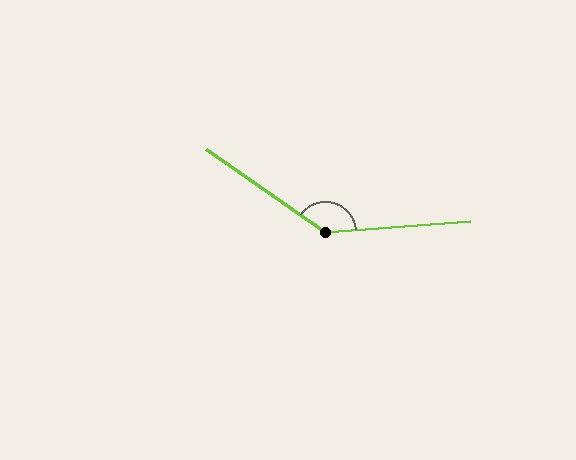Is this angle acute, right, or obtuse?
It is obtuse.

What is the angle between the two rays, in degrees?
Approximately 141 degrees.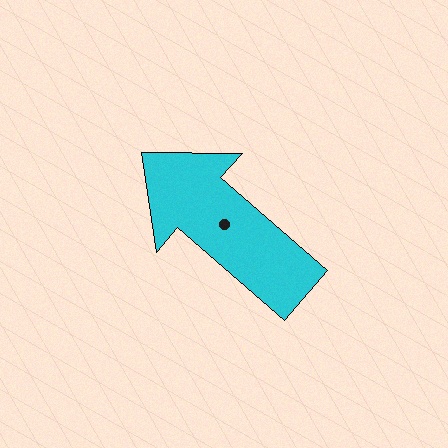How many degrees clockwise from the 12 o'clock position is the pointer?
Approximately 311 degrees.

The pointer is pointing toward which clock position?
Roughly 10 o'clock.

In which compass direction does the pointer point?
Northwest.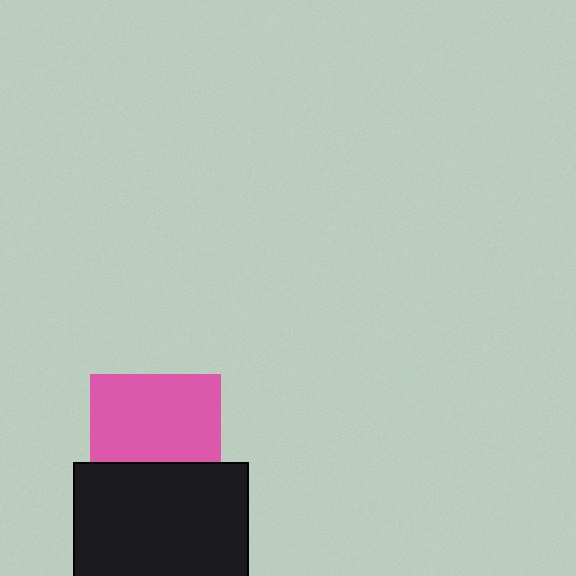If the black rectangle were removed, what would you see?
You would see the complete pink square.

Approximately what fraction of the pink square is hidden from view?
Roughly 33% of the pink square is hidden behind the black rectangle.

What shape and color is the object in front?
The object in front is a black rectangle.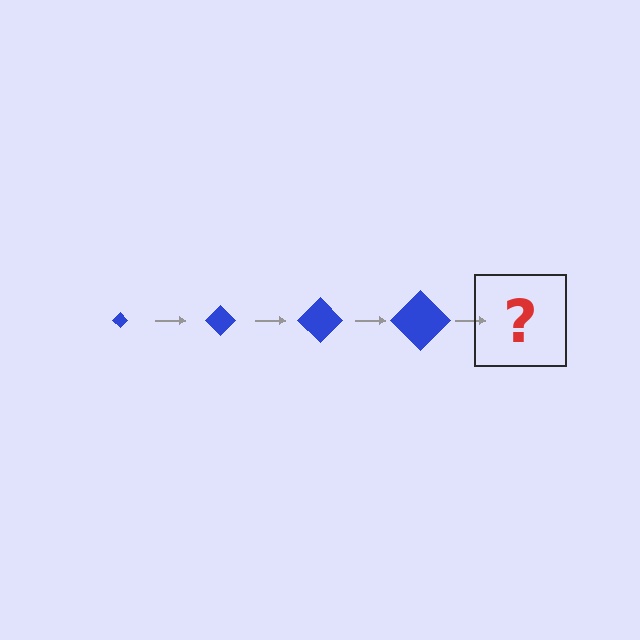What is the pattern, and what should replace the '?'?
The pattern is that the diamond gets progressively larger each step. The '?' should be a blue diamond, larger than the previous one.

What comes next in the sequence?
The next element should be a blue diamond, larger than the previous one.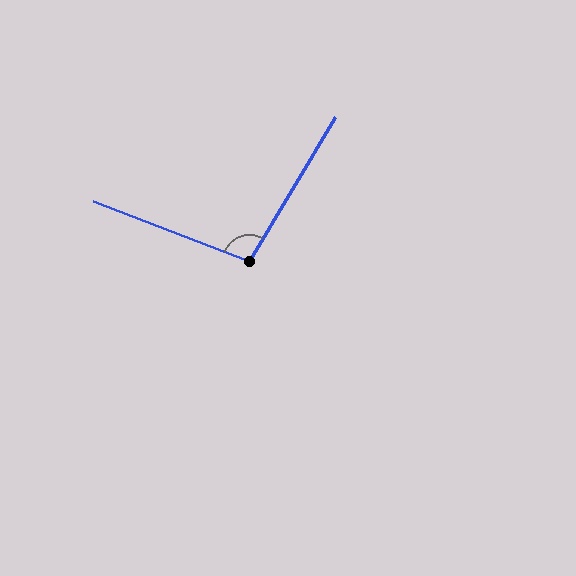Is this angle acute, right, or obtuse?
It is obtuse.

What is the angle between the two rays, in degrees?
Approximately 100 degrees.